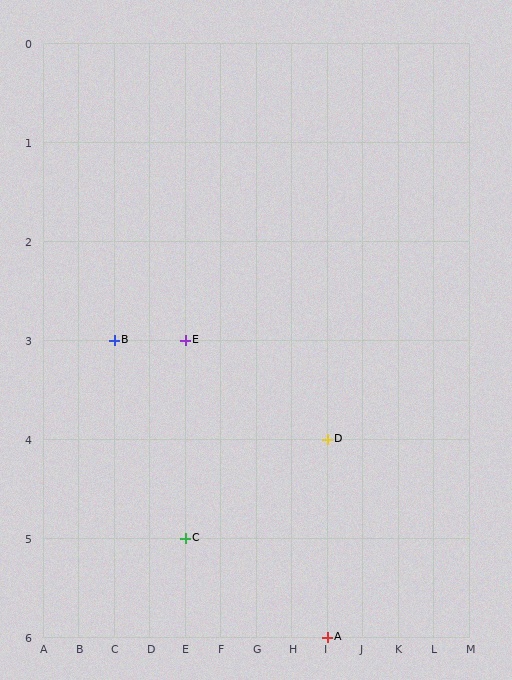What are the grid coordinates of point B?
Point B is at grid coordinates (C, 3).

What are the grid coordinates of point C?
Point C is at grid coordinates (E, 5).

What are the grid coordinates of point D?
Point D is at grid coordinates (I, 4).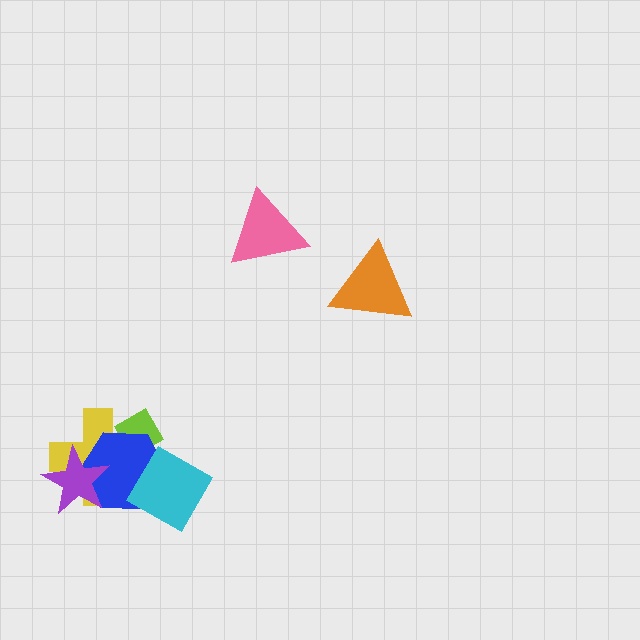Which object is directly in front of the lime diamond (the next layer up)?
The yellow cross is directly in front of the lime diamond.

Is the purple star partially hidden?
No, no other shape covers it.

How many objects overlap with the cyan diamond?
2 objects overlap with the cyan diamond.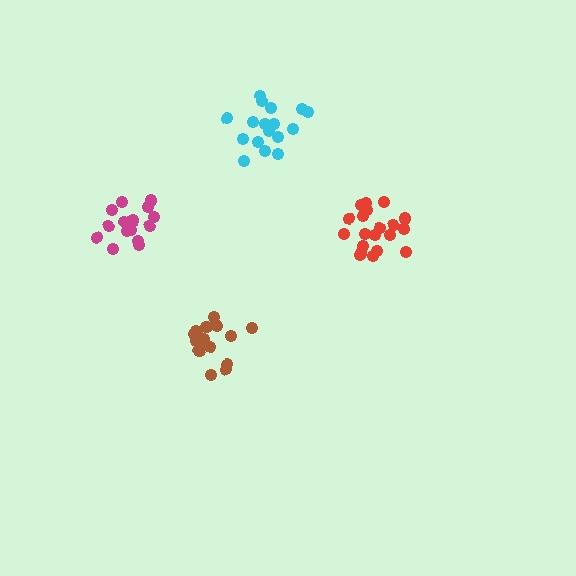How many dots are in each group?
Group 1: 20 dots, Group 2: 18 dots, Group 3: 16 dots, Group 4: 17 dots (71 total).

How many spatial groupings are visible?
There are 4 spatial groupings.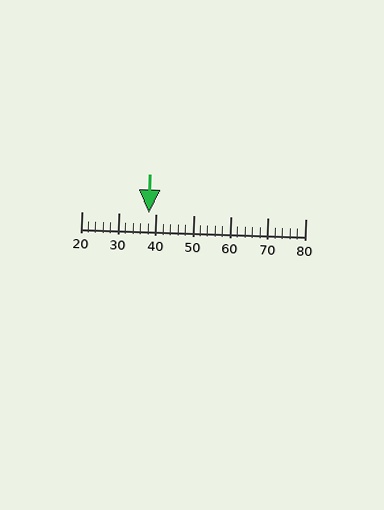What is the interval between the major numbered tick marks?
The major tick marks are spaced 10 units apart.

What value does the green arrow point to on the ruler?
The green arrow points to approximately 38.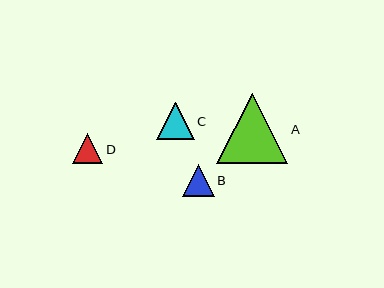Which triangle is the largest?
Triangle A is the largest with a size of approximately 71 pixels.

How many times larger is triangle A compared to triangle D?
Triangle A is approximately 2.3 times the size of triangle D.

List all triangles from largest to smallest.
From largest to smallest: A, C, B, D.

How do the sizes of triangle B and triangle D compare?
Triangle B and triangle D are approximately the same size.